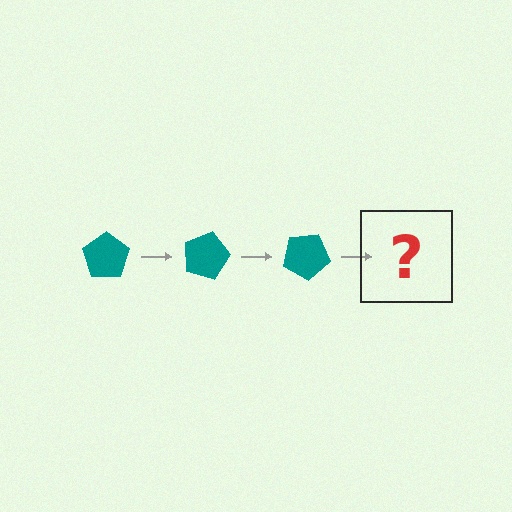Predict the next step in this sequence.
The next step is a teal pentagon rotated 45 degrees.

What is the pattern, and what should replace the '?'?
The pattern is that the pentagon rotates 15 degrees each step. The '?' should be a teal pentagon rotated 45 degrees.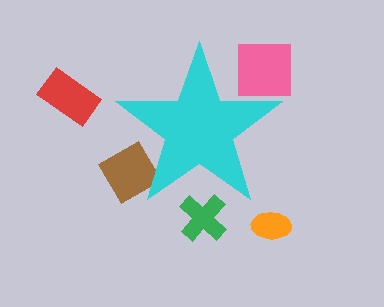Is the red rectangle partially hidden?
No, the red rectangle is fully visible.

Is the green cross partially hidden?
Yes, the green cross is partially hidden behind the cyan star.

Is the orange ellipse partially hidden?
No, the orange ellipse is fully visible.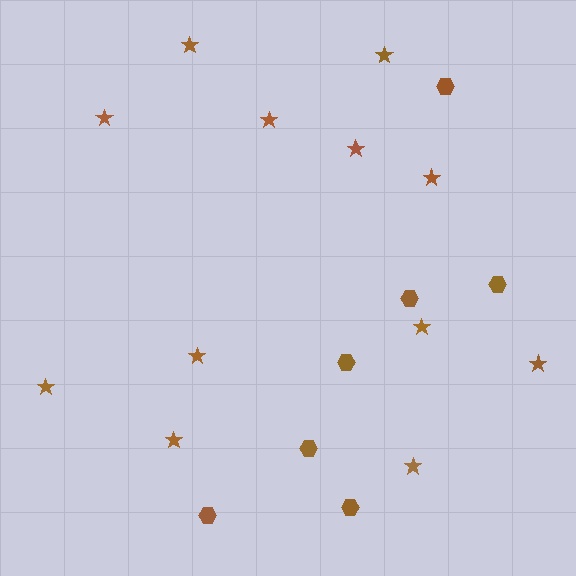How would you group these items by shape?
There are 2 groups: one group of stars (12) and one group of hexagons (7).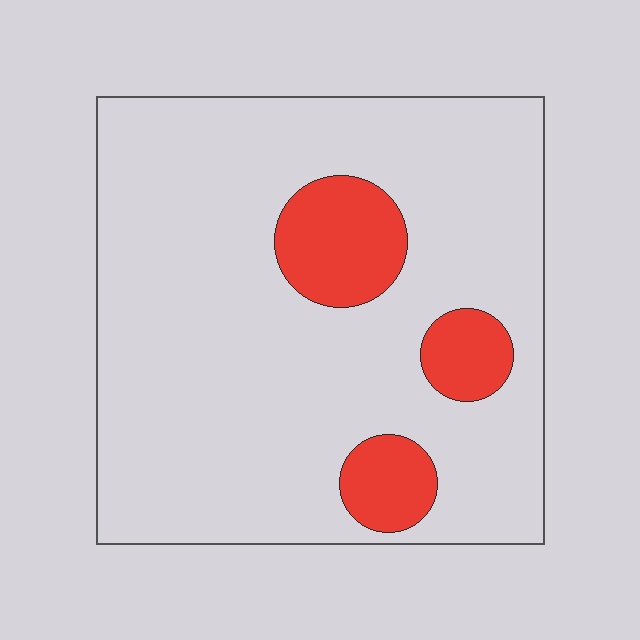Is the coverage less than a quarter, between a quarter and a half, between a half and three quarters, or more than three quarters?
Less than a quarter.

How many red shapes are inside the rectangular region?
3.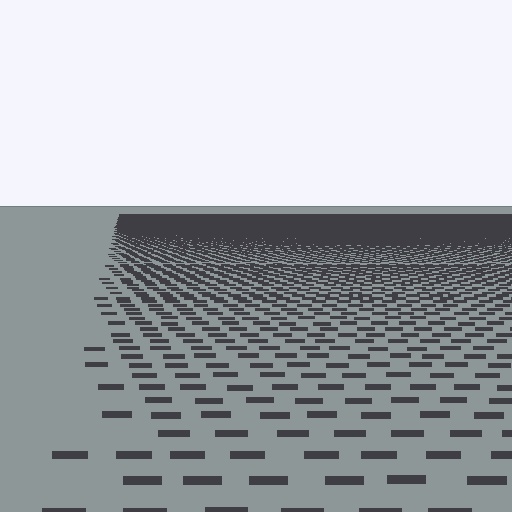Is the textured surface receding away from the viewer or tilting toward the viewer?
The surface is receding away from the viewer. Texture elements get smaller and denser toward the top.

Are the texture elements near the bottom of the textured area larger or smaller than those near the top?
Larger. Near the bottom, elements are closer to the viewer and appear at a bigger on-screen size.